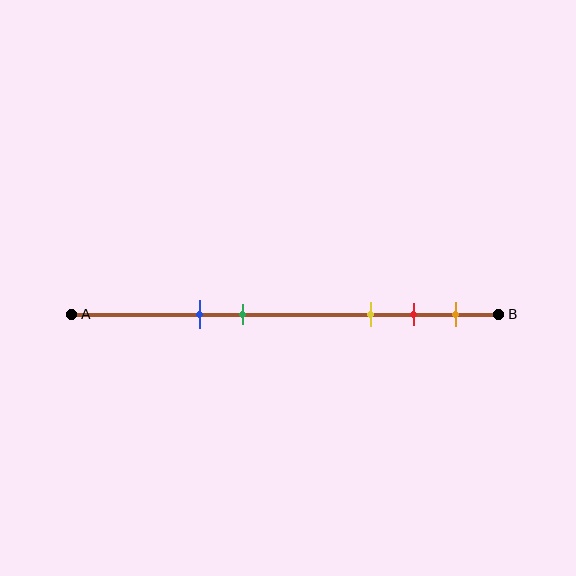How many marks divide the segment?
There are 5 marks dividing the segment.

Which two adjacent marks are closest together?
The red and orange marks are the closest adjacent pair.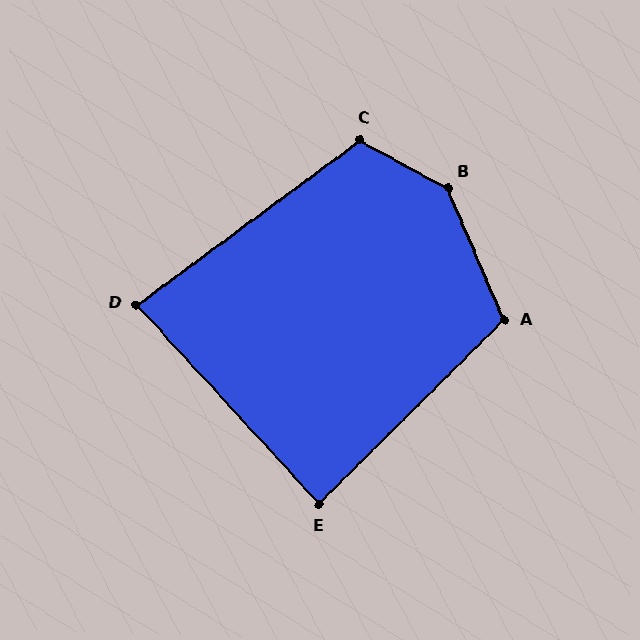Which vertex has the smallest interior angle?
D, at approximately 84 degrees.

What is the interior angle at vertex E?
Approximately 88 degrees (approximately right).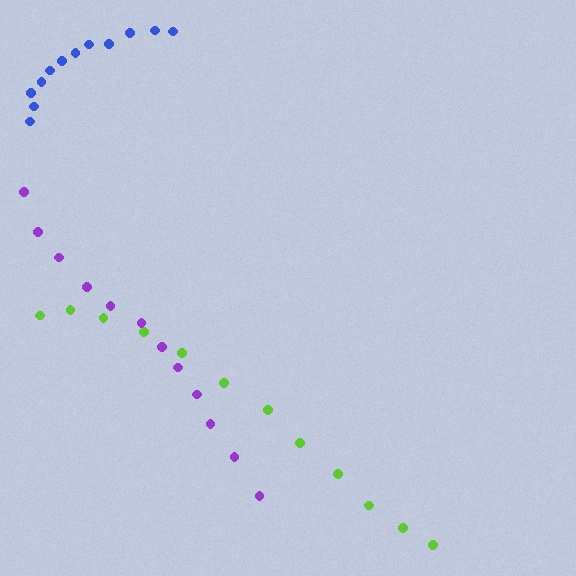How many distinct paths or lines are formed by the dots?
There are 3 distinct paths.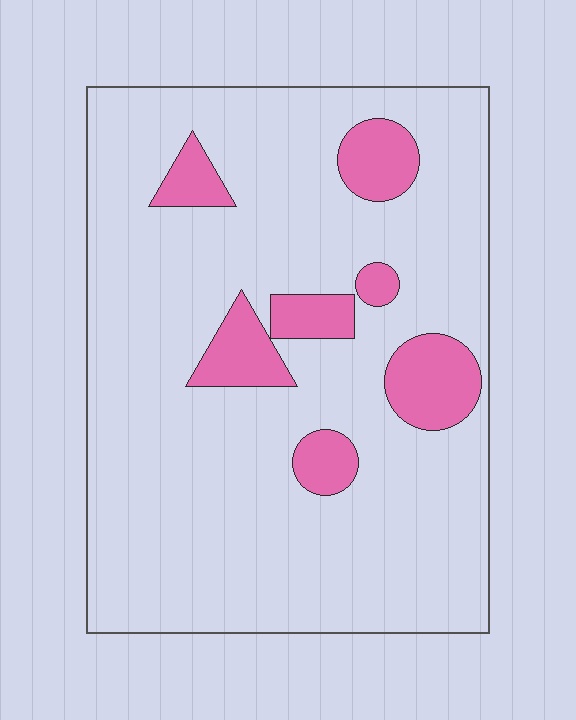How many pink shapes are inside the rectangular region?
7.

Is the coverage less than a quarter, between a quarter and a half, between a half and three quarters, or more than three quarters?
Less than a quarter.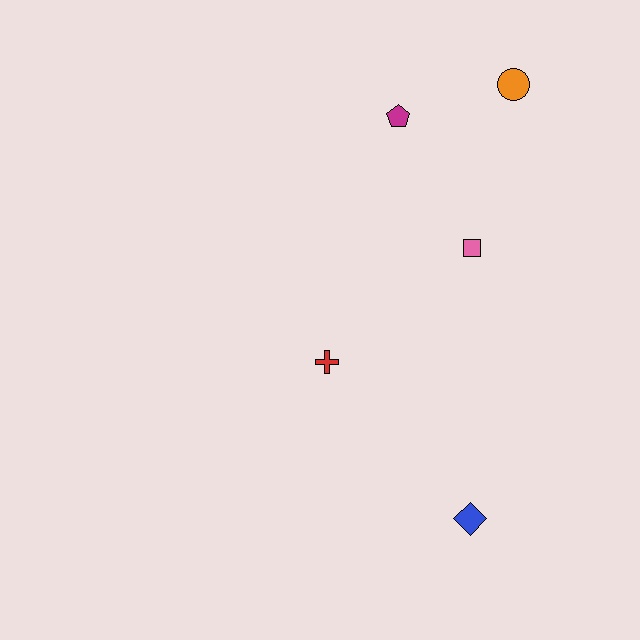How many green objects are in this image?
There are no green objects.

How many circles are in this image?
There is 1 circle.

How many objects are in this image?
There are 5 objects.